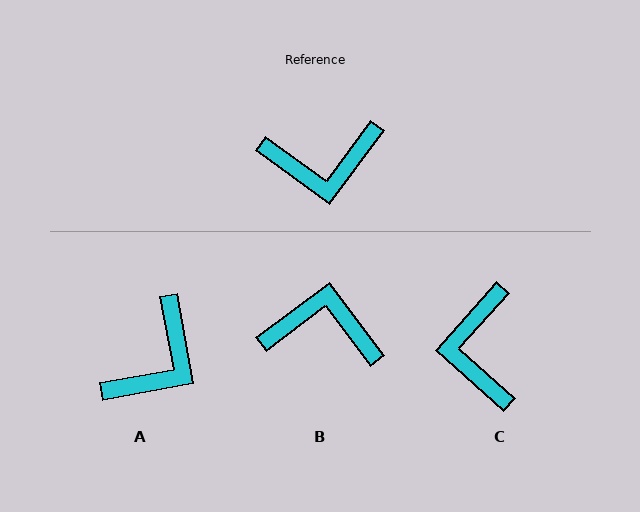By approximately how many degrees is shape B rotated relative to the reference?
Approximately 163 degrees counter-clockwise.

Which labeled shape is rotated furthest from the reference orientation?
B, about 163 degrees away.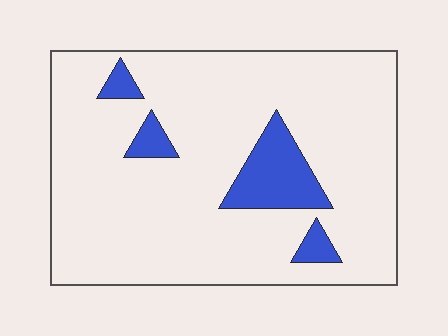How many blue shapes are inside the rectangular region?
4.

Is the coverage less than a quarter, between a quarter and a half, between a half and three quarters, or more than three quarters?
Less than a quarter.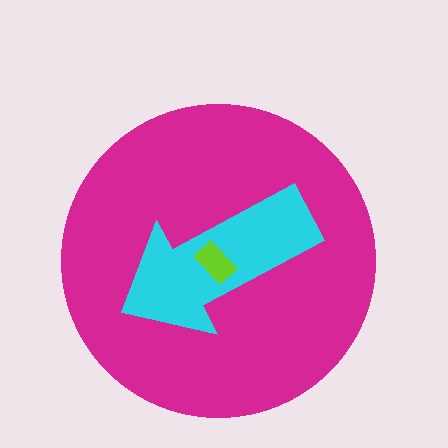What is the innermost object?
The lime rectangle.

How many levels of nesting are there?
3.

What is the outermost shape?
The magenta circle.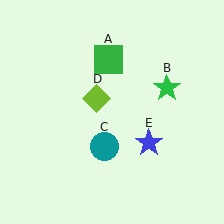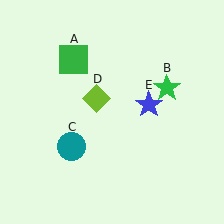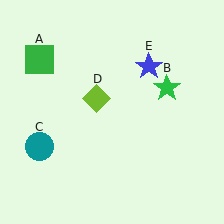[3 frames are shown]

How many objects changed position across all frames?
3 objects changed position: green square (object A), teal circle (object C), blue star (object E).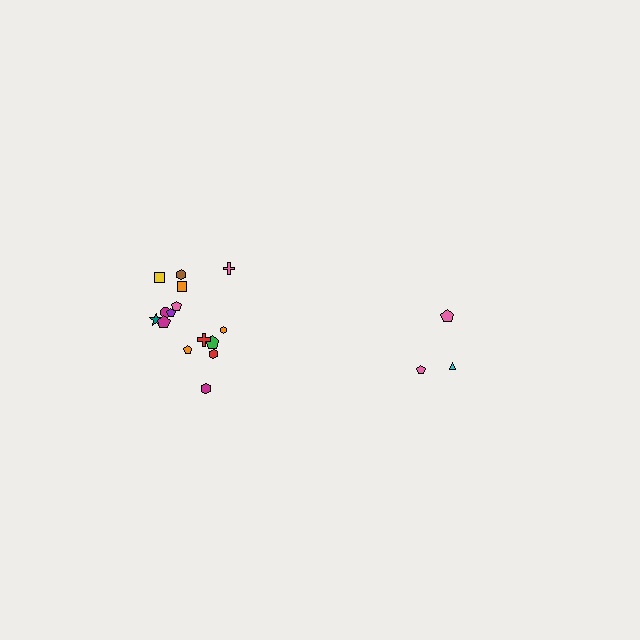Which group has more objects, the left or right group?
The left group.